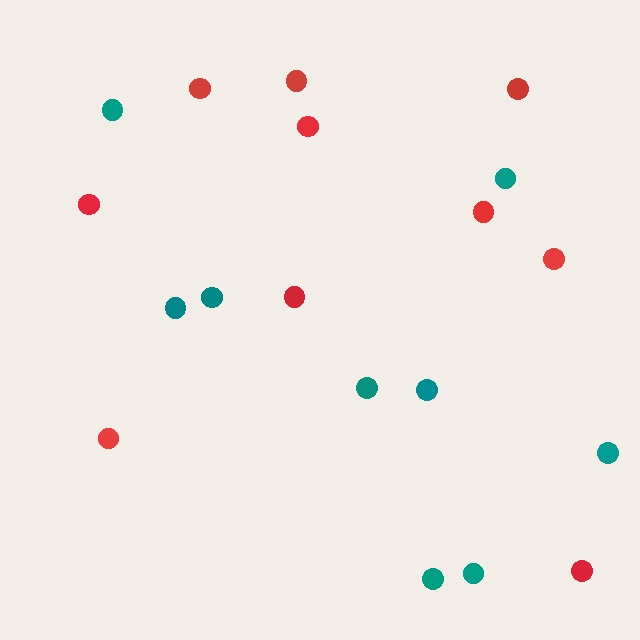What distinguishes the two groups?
There are 2 groups: one group of red circles (10) and one group of teal circles (9).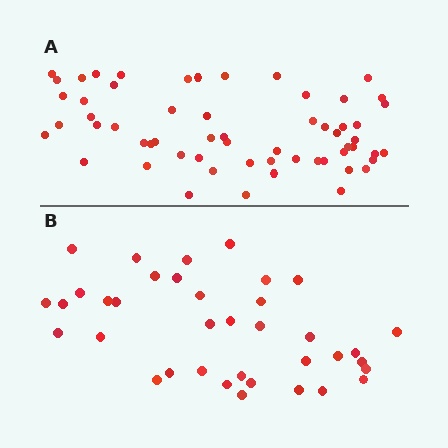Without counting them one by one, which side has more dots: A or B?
Region A (the top region) has more dots.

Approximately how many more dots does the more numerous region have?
Region A has approximately 20 more dots than region B.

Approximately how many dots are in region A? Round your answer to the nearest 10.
About 60 dots. (The exact count is 59, which rounds to 60.)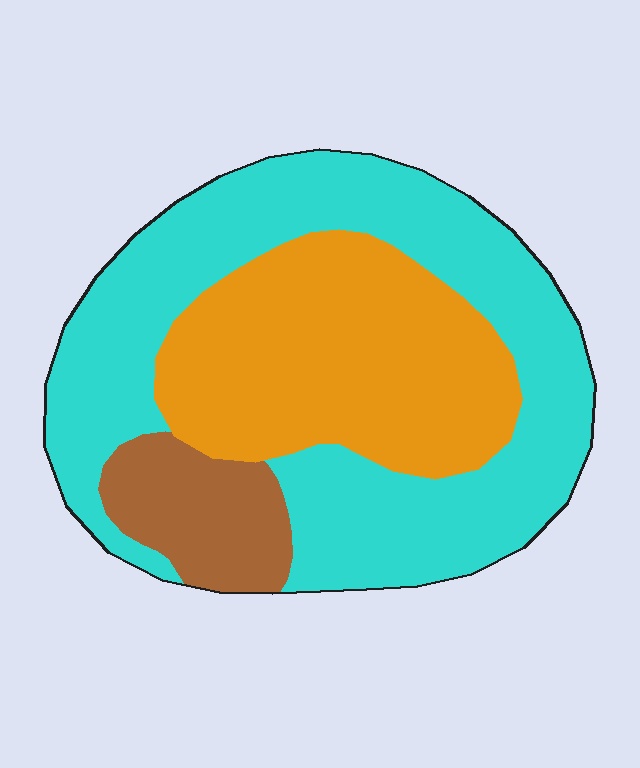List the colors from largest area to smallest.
From largest to smallest: cyan, orange, brown.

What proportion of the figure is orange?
Orange covers 34% of the figure.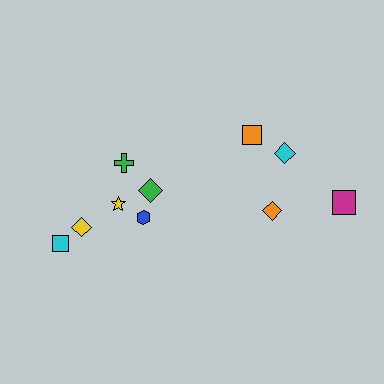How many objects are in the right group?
There are 4 objects.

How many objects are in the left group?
There are 6 objects.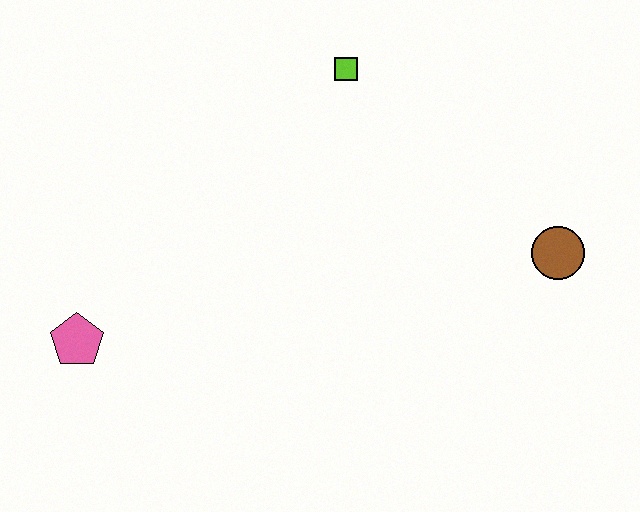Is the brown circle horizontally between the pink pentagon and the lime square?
No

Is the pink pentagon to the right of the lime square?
No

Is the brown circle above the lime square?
No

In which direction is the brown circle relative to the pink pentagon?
The brown circle is to the right of the pink pentagon.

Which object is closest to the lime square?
The brown circle is closest to the lime square.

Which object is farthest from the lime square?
The pink pentagon is farthest from the lime square.